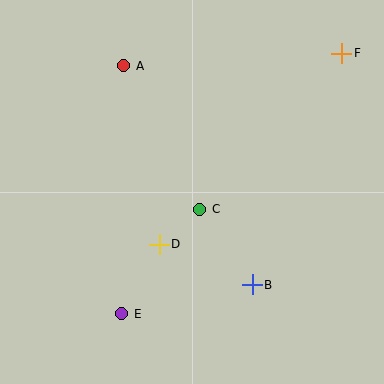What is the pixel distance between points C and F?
The distance between C and F is 211 pixels.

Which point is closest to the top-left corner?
Point A is closest to the top-left corner.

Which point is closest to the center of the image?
Point C at (200, 209) is closest to the center.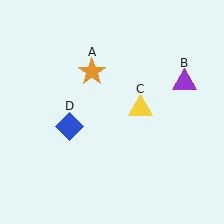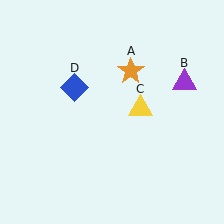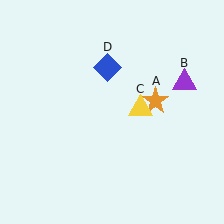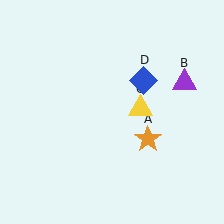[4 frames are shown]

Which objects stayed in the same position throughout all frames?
Purple triangle (object B) and yellow triangle (object C) remained stationary.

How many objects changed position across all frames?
2 objects changed position: orange star (object A), blue diamond (object D).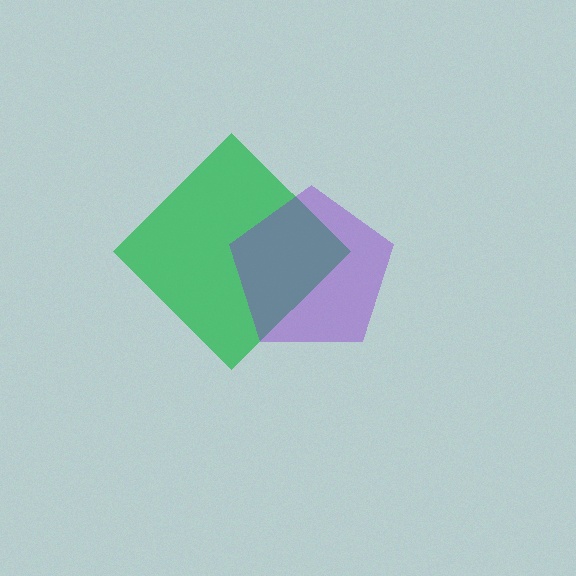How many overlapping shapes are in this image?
There are 2 overlapping shapes in the image.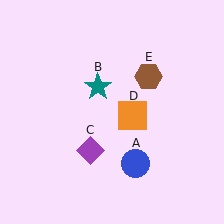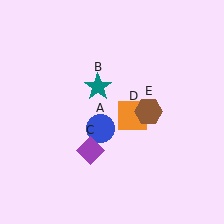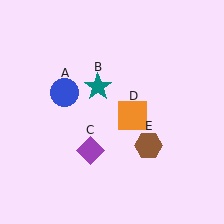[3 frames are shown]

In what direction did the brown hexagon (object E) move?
The brown hexagon (object E) moved down.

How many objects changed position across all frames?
2 objects changed position: blue circle (object A), brown hexagon (object E).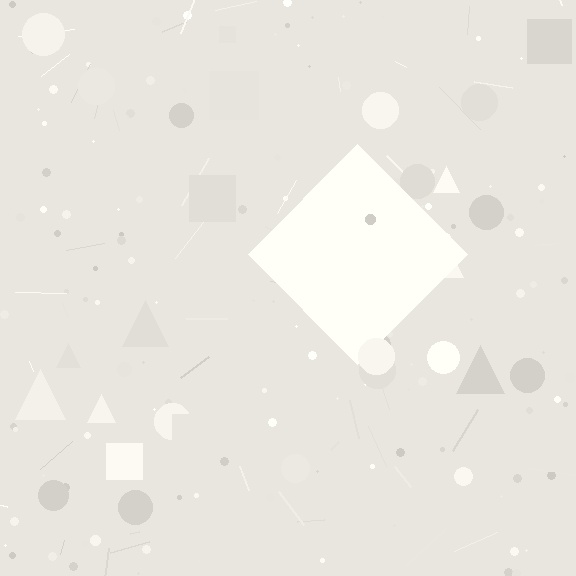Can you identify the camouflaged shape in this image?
The camouflaged shape is a diamond.